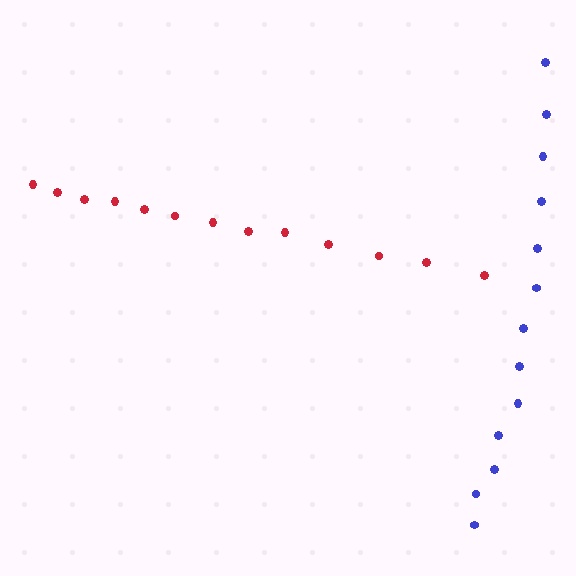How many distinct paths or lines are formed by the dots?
There are 2 distinct paths.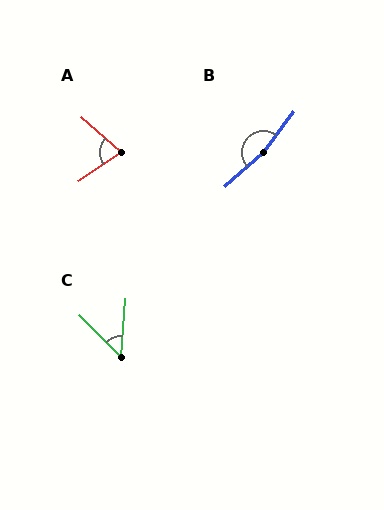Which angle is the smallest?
C, at approximately 49 degrees.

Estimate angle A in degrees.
Approximately 76 degrees.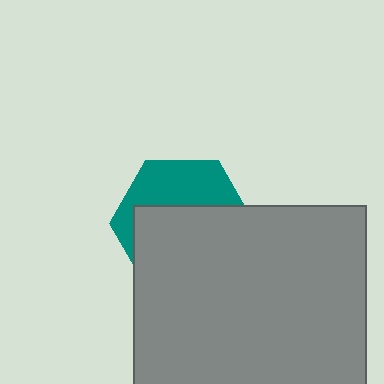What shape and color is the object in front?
The object in front is a gray square.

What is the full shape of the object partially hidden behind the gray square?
The partially hidden object is a teal hexagon.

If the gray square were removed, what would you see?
You would see the complete teal hexagon.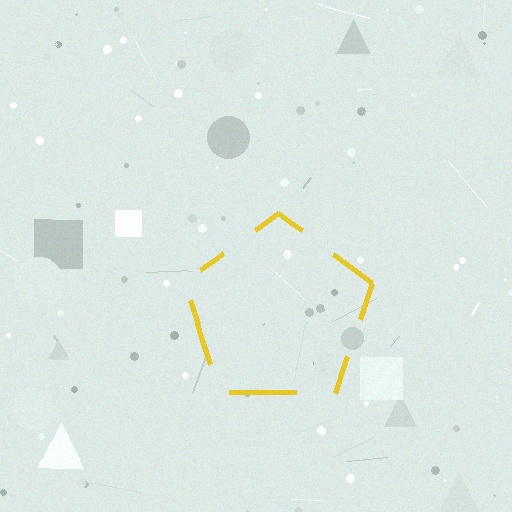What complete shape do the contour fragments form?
The contour fragments form a pentagon.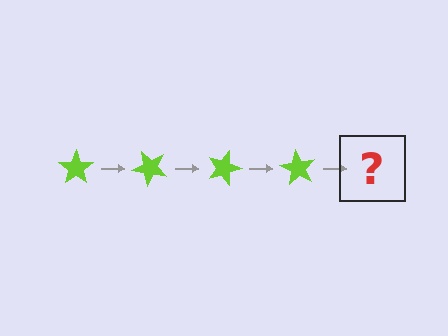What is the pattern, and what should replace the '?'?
The pattern is that the star rotates 45 degrees each step. The '?' should be a lime star rotated 180 degrees.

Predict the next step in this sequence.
The next step is a lime star rotated 180 degrees.